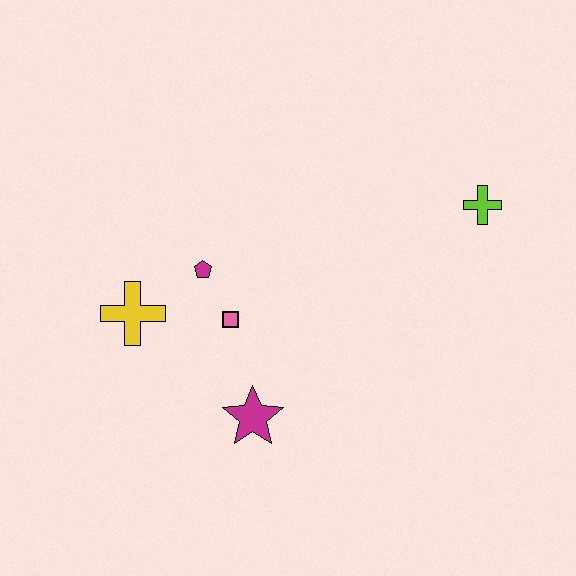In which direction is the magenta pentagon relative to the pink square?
The magenta pentagon is above the pink square.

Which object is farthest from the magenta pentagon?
The lime cross is farthest from the magenta pentagon.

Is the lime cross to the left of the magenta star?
No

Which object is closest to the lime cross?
The pink square is closest to the lime cross.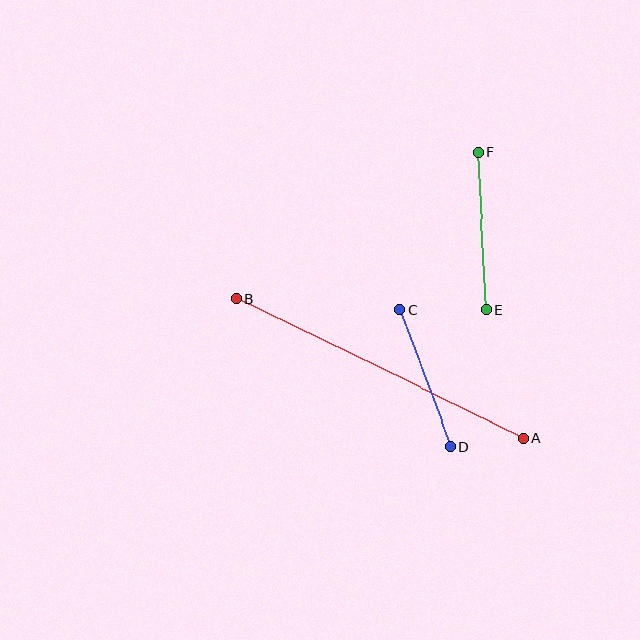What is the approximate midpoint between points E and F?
The midpoint is at approximately (482, 231) pixels.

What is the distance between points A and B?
The distance is approximately 319 pixels.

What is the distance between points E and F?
The distance is approximately 158 pixels.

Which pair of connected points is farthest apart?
Points A and B are farthest apart.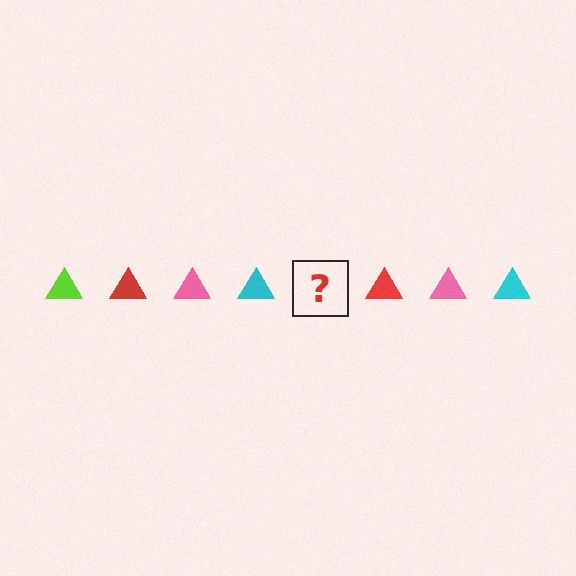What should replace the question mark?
The question mark should be replaced with a lime triangle.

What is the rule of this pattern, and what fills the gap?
The rule is that the pattern cycles through lime, red, pink, cyan triangles. The gap should be filled with a lime triangle.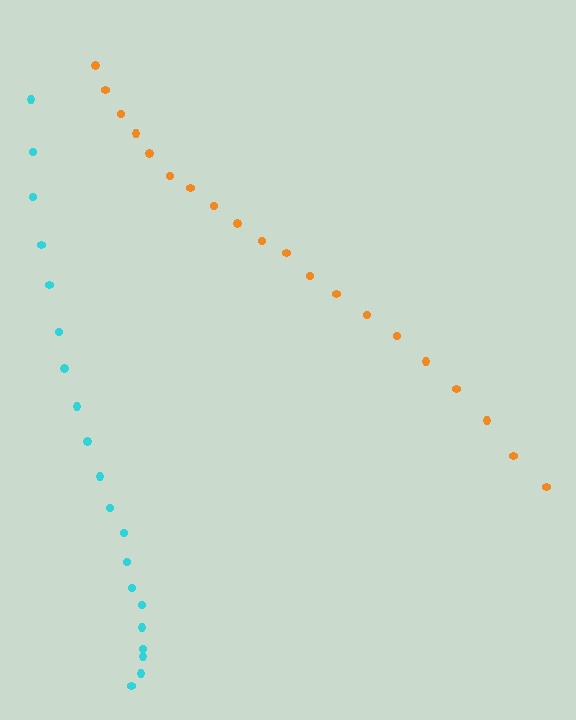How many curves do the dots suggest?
There are 2 distinct paths.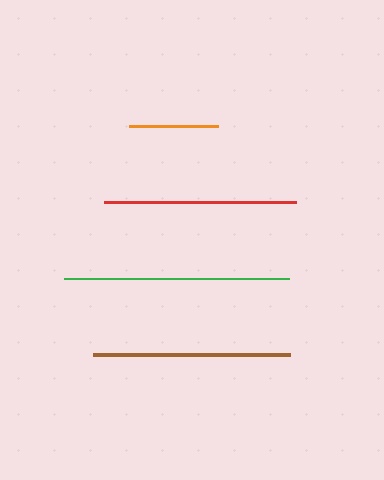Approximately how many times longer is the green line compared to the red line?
The green line is approximately 1.2 times the length of the red line.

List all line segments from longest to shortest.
From longest to shortest: green, brown, red, orange.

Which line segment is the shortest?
The orange line is the shortest at approximately 88 pixels.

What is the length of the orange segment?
The orange segment is approximately 88 pixels long.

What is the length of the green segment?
The green segment is approximately 225 pixels long.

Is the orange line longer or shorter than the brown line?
The brown line is longer than the orange line.